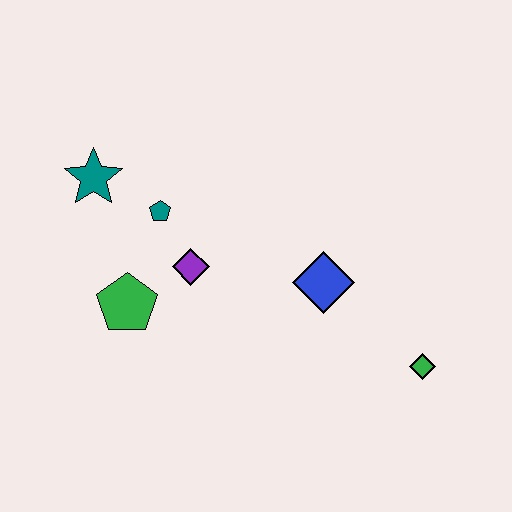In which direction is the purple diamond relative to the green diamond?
The purple diamond is to the left of the green diamond.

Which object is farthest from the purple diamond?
The green diamond is farthest from the purple diamond.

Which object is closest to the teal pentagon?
The purple diamond is closest to the teal pentagon.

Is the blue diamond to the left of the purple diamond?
No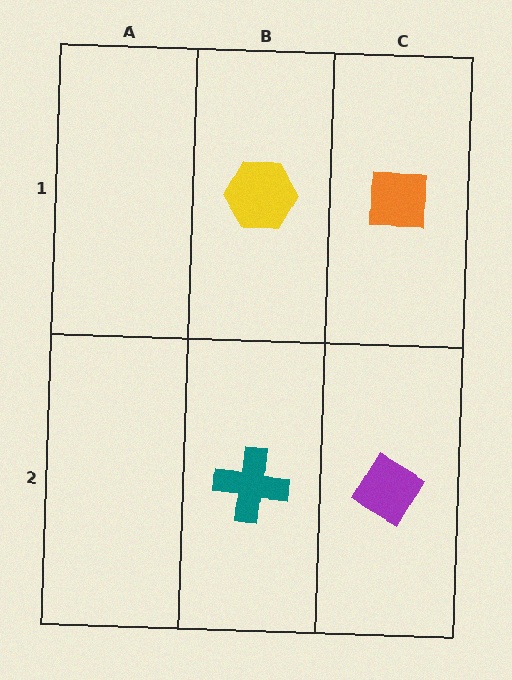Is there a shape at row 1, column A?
No, that cell is empty.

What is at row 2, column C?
A purple diamond.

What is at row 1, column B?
A yellow hexagon.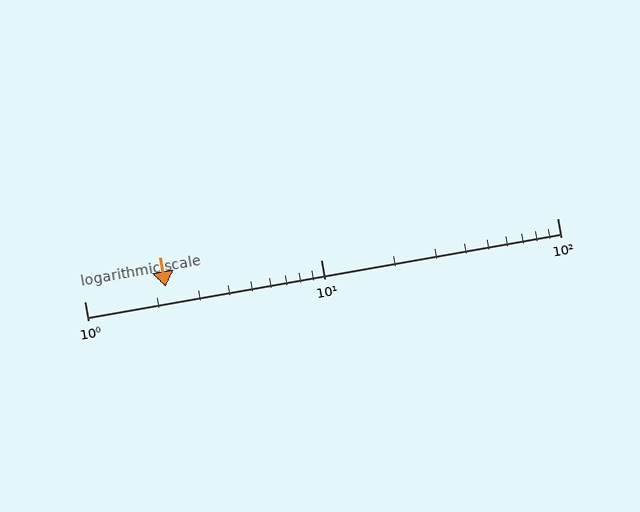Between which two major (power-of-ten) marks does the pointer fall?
The pointer is between 1 and 10.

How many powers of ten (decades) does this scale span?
The scale spans 2 decades, from 1 to 100.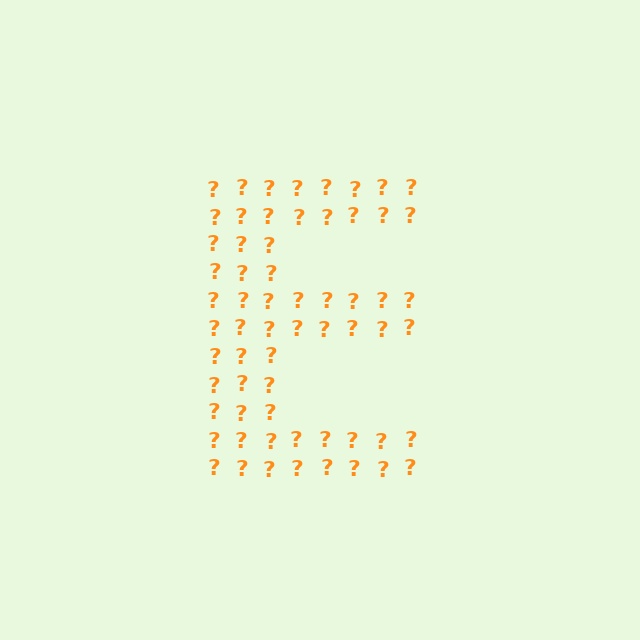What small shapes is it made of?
It is made of small question marks.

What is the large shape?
The large shape is the letter E.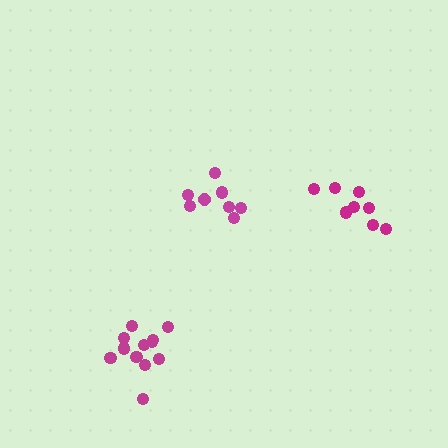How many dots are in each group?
Group 1: 8 dots, Group 2: 9 dots, Group 3: 12 dots (29 total).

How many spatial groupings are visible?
There are 3 spatial groupings.